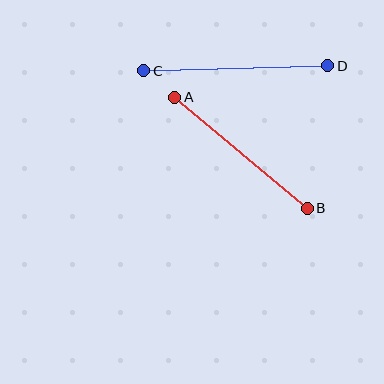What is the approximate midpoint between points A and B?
The midpoint is at approximately (241, 153) pixels.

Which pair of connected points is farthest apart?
Points C and D are farthest apart.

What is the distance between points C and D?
The distance is approximately 184 pixels.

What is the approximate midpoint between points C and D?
The midpoint is at approximately (236, 68) pixels.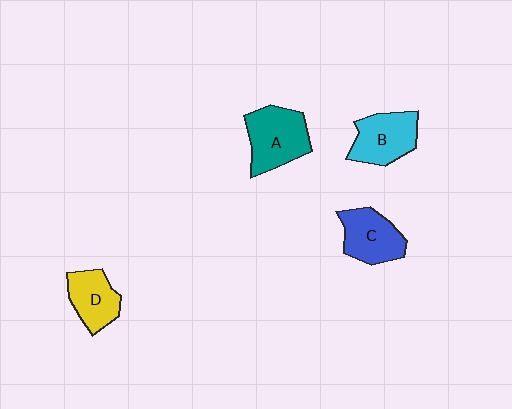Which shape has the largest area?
Shape A (teal).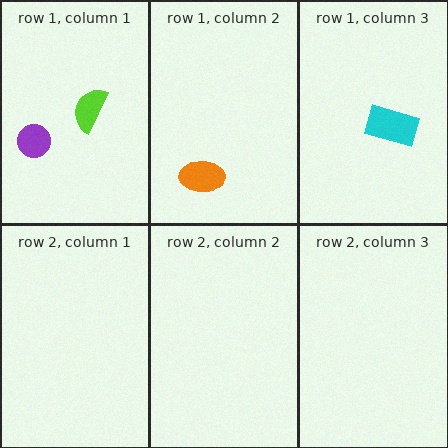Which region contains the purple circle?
The row 1, column 1 region.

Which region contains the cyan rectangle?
The row 1, column 3 region.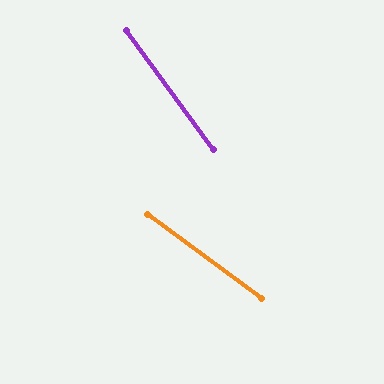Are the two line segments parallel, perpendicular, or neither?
Neither parallel nor perpendicular — they differ by about 18°.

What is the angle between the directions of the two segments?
Approximately 18 degrees.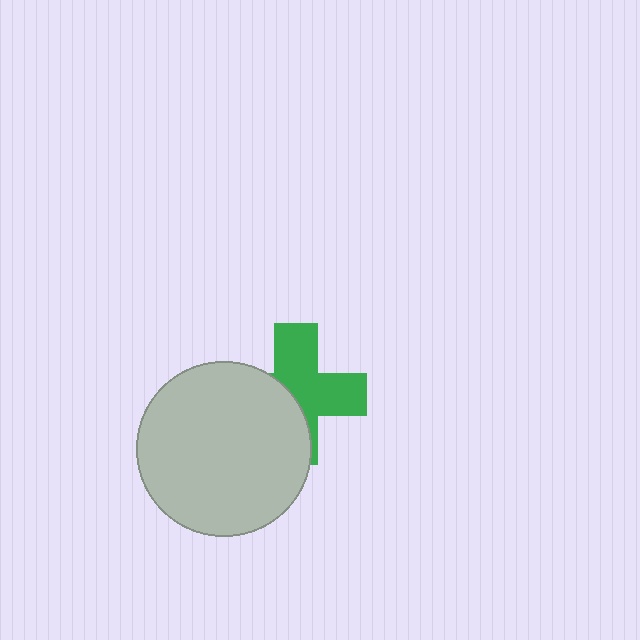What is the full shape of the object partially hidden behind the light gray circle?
The partially hidden object is a green cross.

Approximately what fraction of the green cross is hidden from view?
Roughly 44% of the green cross is hidden behind the light gray circle.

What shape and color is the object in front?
The object in front is a light gray circle.